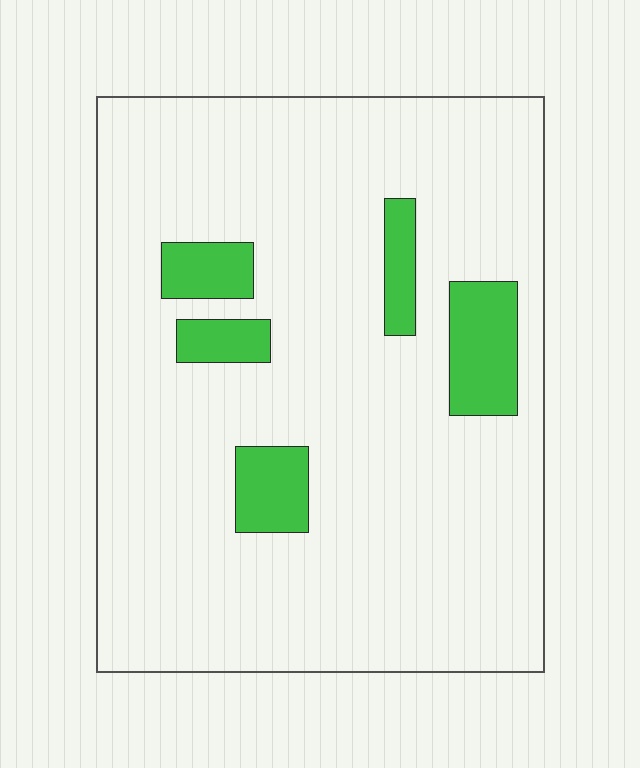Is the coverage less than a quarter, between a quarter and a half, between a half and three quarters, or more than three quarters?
Less than a quarter.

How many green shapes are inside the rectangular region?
5.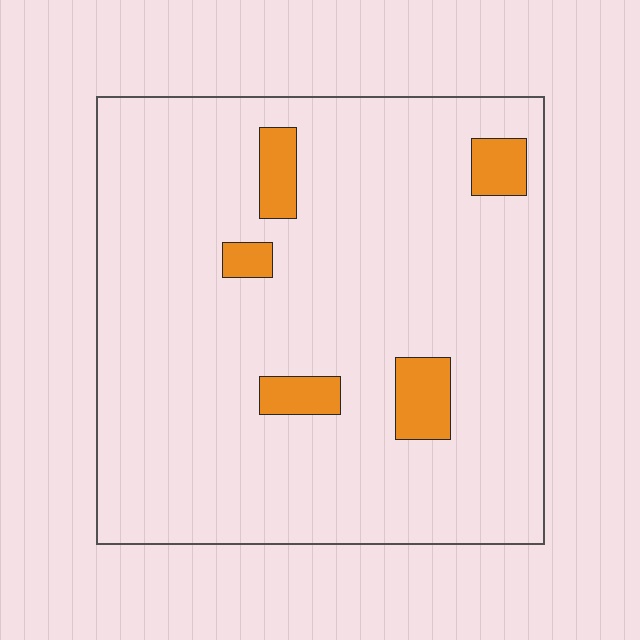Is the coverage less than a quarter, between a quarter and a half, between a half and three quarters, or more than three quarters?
Less than a quarter.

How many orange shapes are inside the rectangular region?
5.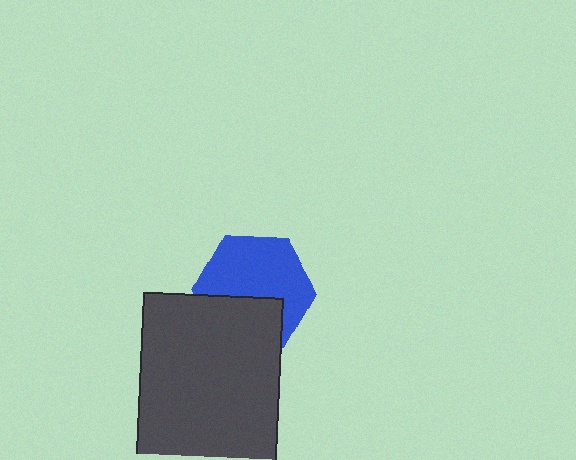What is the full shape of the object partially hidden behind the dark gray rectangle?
The partially hidden object is a blue hexagon.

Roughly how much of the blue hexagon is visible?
About half of it is visible (roughly 63%).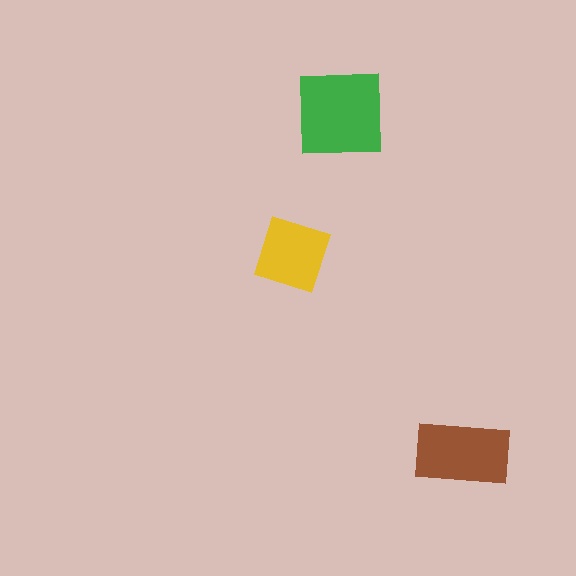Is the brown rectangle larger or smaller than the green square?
Smaller.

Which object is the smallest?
The yellow diamond.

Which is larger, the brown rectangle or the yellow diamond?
The brown rectangle.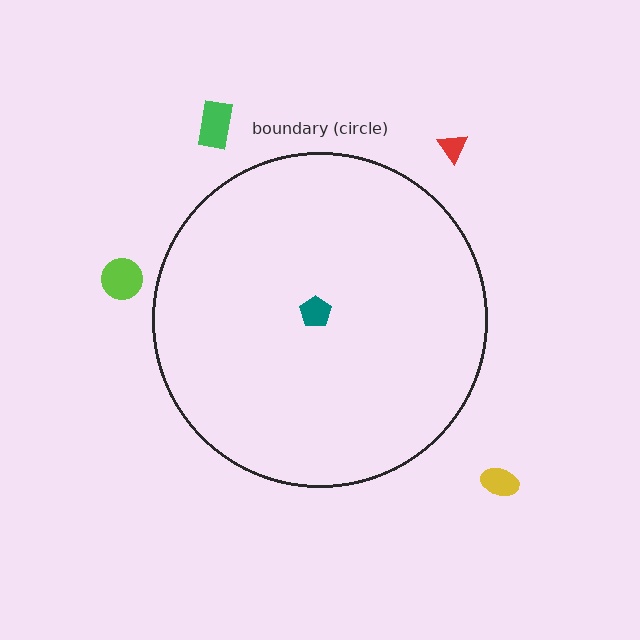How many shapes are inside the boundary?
1 inside, 4 outside.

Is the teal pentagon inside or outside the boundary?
Inside.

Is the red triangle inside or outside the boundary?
Outside.